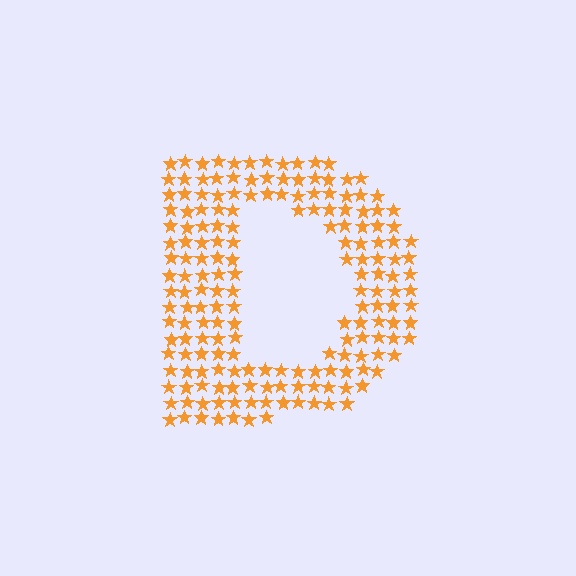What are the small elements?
The small elements are stars.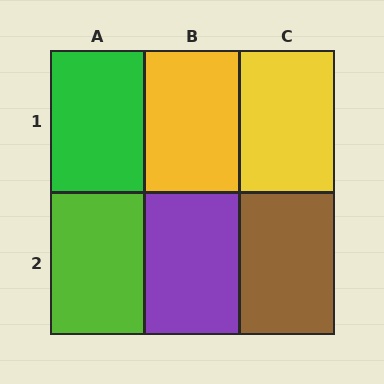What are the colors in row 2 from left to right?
Lime, purple, brown.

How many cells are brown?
1 cell is brown.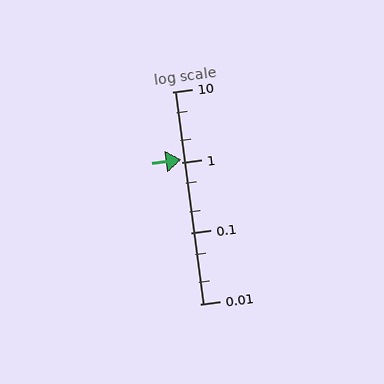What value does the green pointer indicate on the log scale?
The pointer indicates approximately 1.1.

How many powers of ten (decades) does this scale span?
The scale spans 3 decades, from 0.01 to 10.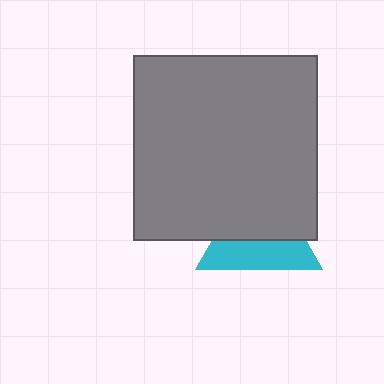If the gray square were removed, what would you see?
You would see the complete cyan triangle.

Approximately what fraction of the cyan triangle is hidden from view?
Roughly 56% of the cyan triangle is hidden behind the gray square.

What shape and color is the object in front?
The object in front is a gray square.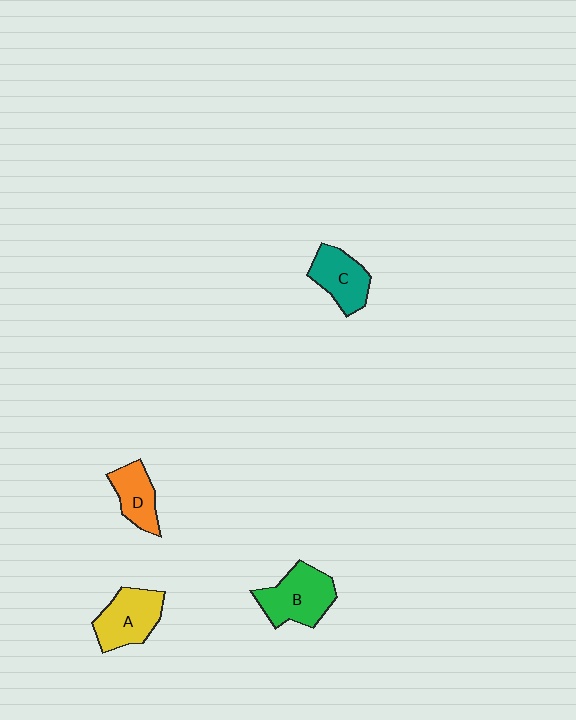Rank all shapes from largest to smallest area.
From largest to smallest: B (green), A (yellow), C (teal), D (orange).